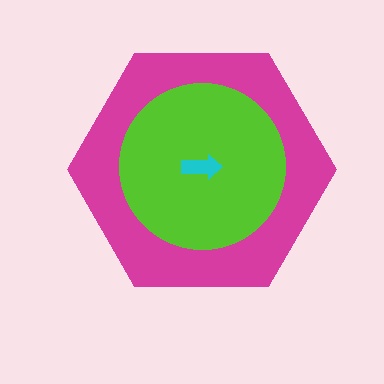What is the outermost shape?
The magenta hexagon.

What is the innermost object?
The cyan arrow.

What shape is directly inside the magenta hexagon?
The lime circle.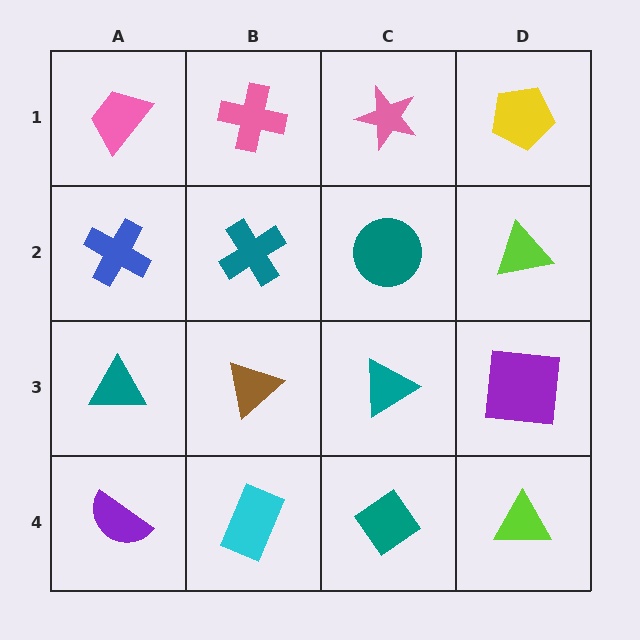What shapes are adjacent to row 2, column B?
A pink cross (row 1, column B), a brown triangle (row 3, column B), a blue cross (row 2, column A), a teal circle (row 2, column C).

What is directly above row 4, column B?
A brown triangle.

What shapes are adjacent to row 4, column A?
A teal triangle (row 3, column A), a cyan rectangle (row 4, column B).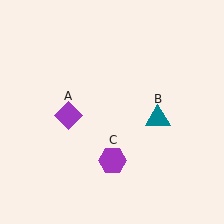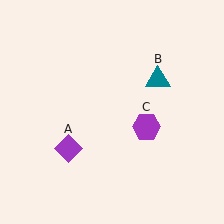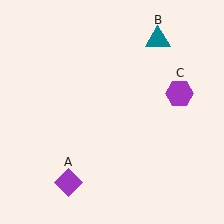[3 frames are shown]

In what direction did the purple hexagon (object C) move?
The purple hexagon (object C) moved up and to the right.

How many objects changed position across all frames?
3 objects changed position: purple diamond (object A), teal triangle (object B), purple hexagon (object C).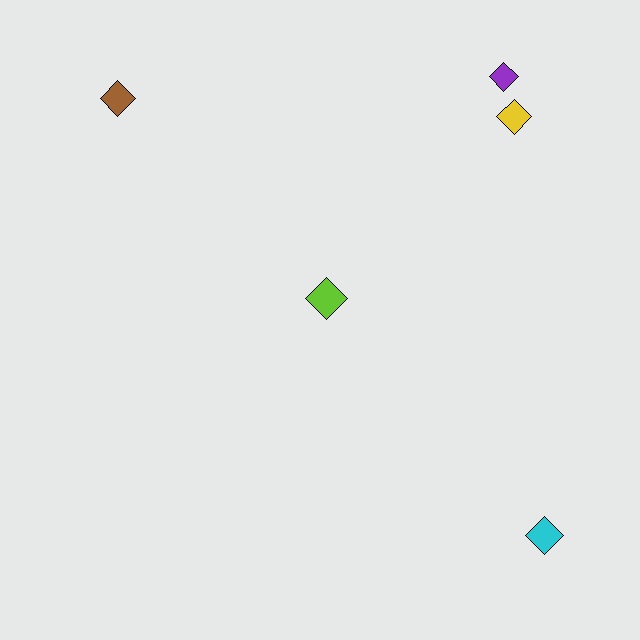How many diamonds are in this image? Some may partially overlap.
There are 5 diamonds.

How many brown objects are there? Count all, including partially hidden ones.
There is 1 brown object.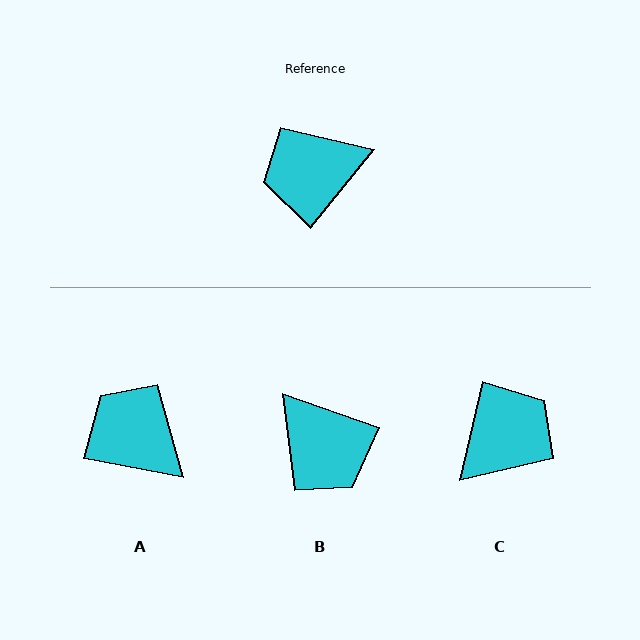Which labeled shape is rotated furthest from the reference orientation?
C, about 154 degrees away.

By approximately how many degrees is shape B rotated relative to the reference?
Approximately 110 degrees counter-clockwise.